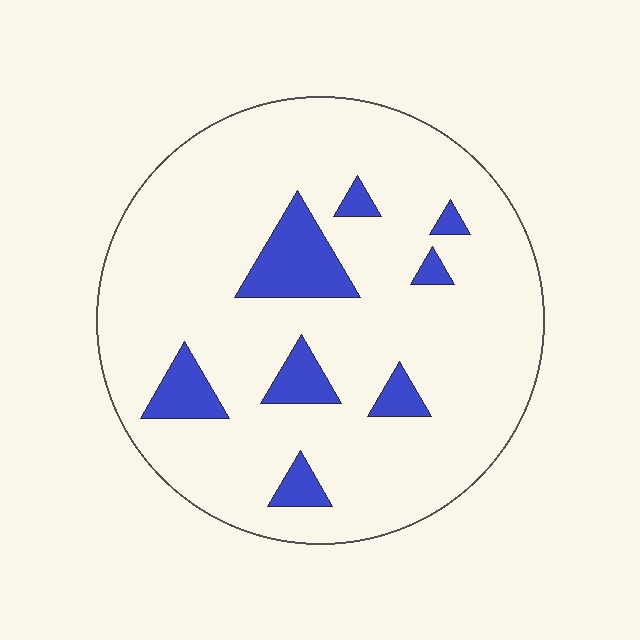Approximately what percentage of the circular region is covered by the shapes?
Approximately 15%.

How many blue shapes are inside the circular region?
8.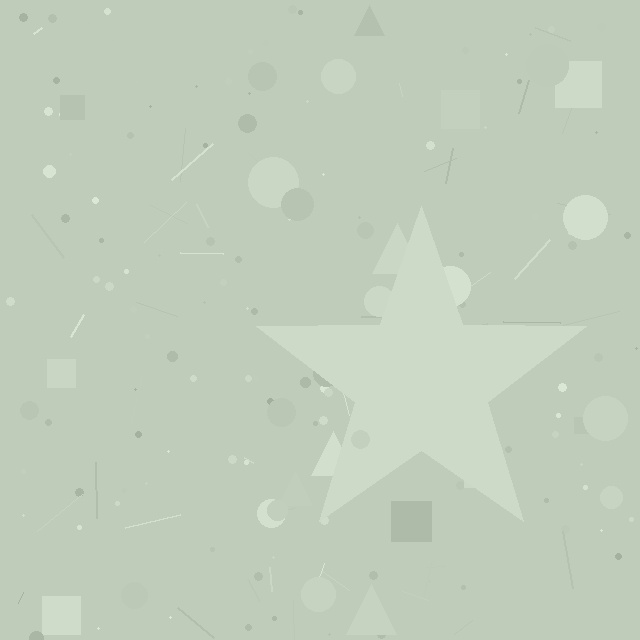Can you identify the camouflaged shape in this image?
The camouflaged shape is a star.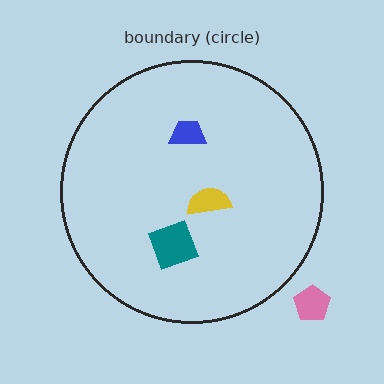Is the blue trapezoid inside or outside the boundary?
Inside.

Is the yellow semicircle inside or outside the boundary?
Inside.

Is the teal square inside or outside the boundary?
Inside.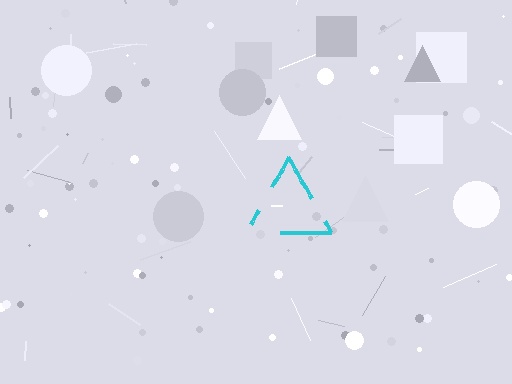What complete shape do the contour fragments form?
The contour fragments form a triangle.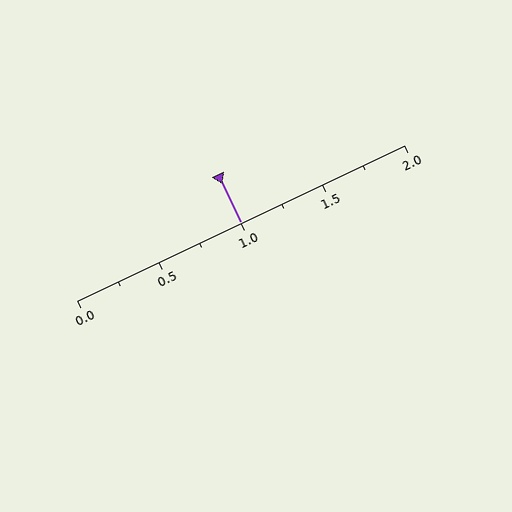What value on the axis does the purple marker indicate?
The marker indicates approximately 1.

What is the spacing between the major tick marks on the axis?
The major ticks are spaced 0.5 apart.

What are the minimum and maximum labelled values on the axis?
The axis runs from 0.0 to 2.0.